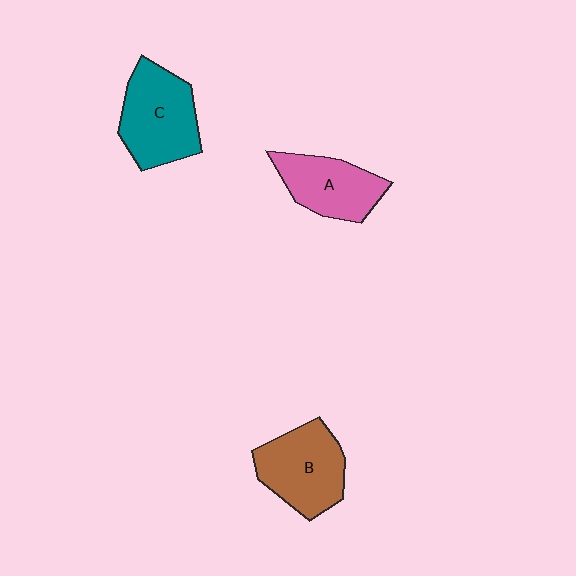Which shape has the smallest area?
Shape A (pink).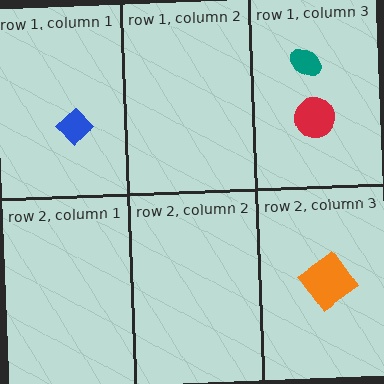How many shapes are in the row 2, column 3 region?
1.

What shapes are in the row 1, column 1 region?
The blue diamond.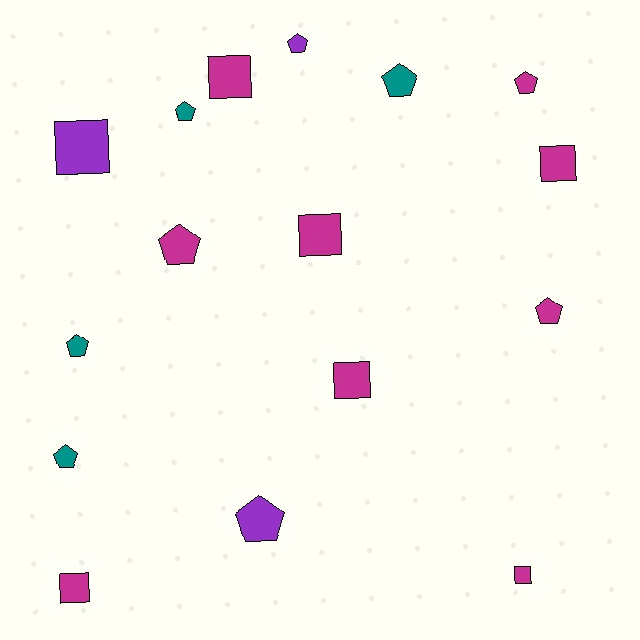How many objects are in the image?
There are 16 objects.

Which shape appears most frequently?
Pentagon, with 9 objects.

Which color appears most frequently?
Magenta, with 9 objects.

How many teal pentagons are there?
There are 4 teal pentagons.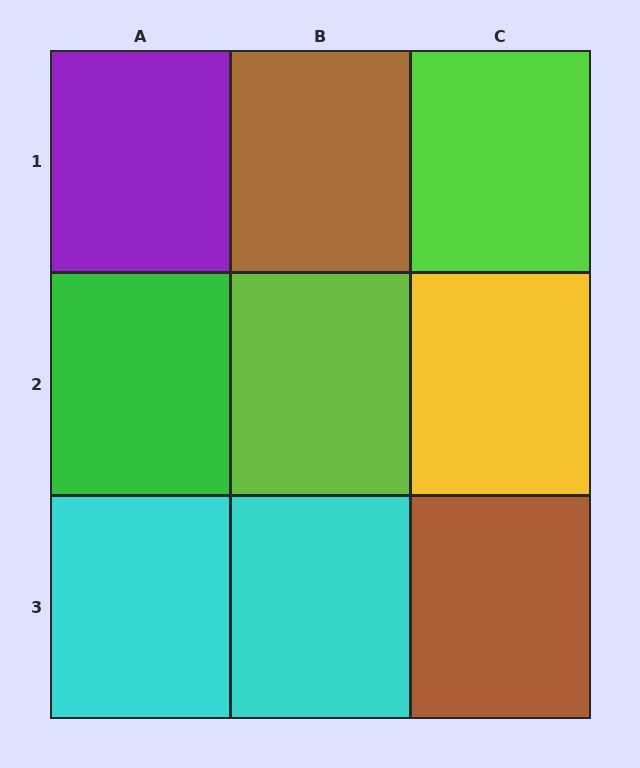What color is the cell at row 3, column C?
Brown.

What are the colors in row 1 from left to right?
Purple, brown, lime.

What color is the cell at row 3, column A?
Cyan.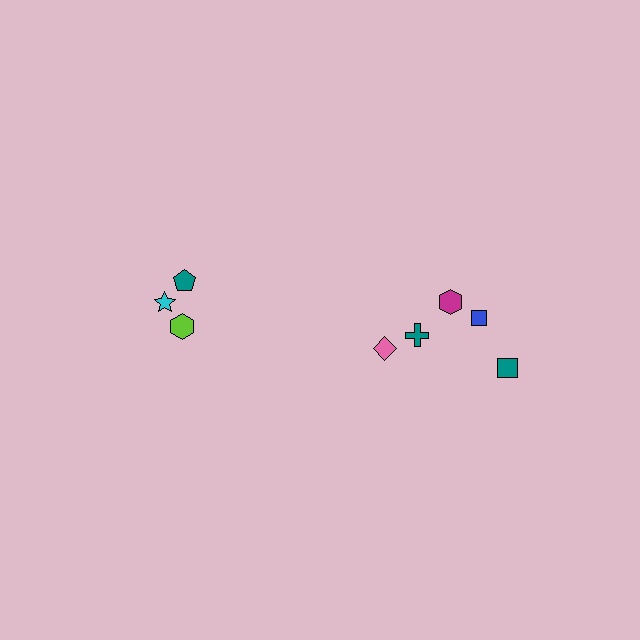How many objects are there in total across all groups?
There are 8 objects.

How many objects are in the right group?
There are 5 objects.